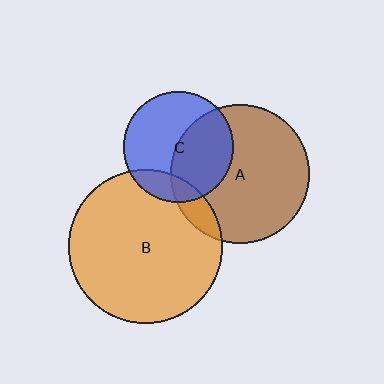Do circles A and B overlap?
Yes.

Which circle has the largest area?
Circle B (orange).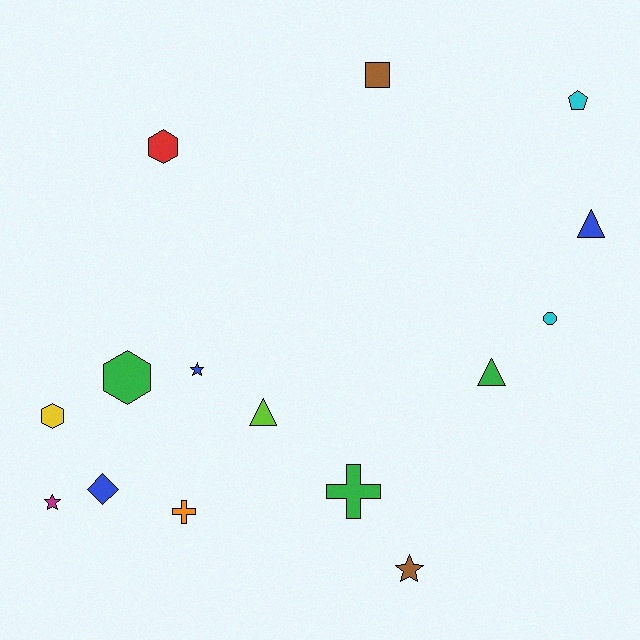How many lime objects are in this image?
There is 1 lime object.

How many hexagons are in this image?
There are 3 hexagons.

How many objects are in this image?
There are 15 objects.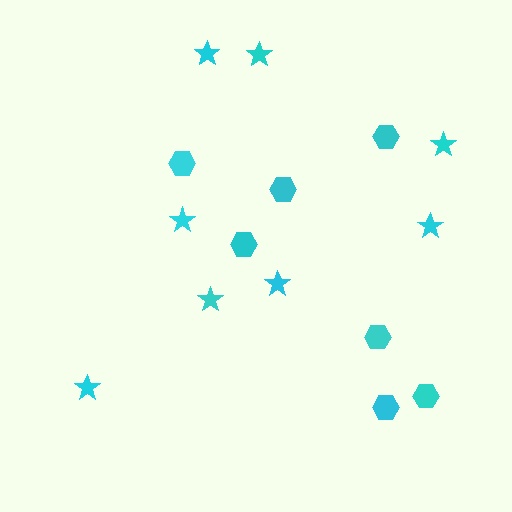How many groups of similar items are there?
There are 2 groups: one group of stars (8) and one group of hexagons (7).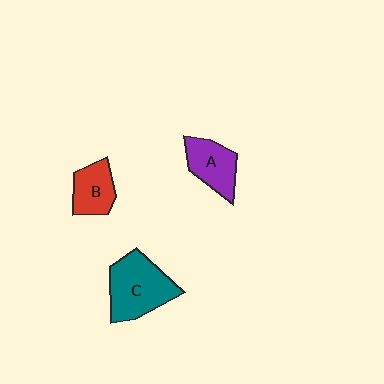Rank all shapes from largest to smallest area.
From largest to smallest: C (teal), A (purple), B (red).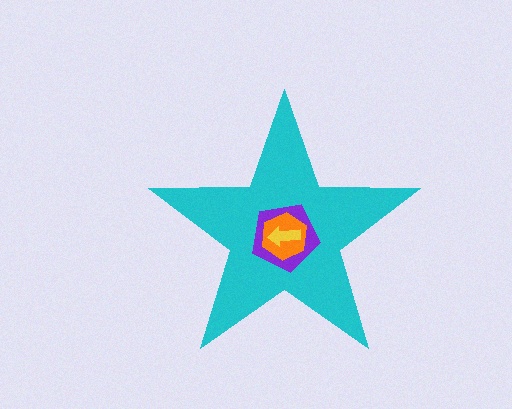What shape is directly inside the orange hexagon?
The yellow arrow.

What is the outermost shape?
The cyan star.